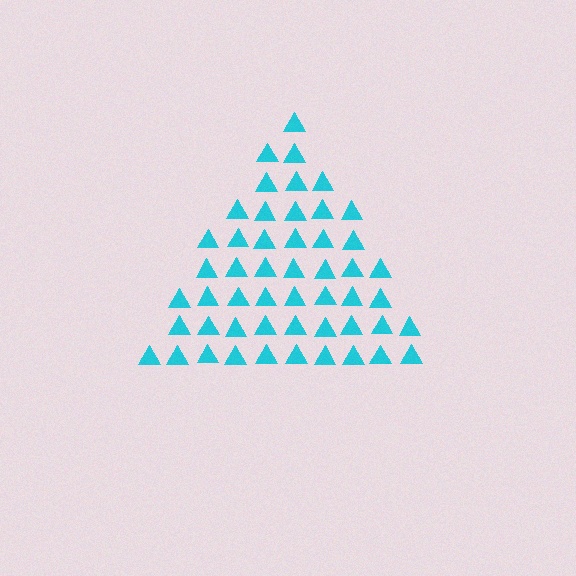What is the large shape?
The large shape is a triangle.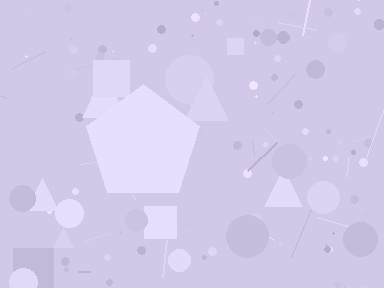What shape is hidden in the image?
A pentagon is hidden in the image.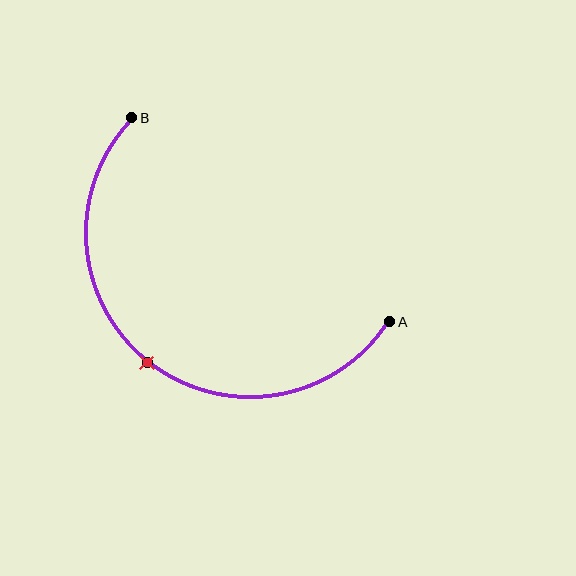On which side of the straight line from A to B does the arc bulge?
The arc bulges below and to the left of the straight line connecting A and B.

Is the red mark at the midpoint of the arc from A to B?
Yes. The red mark lies on the arc at equal arc-length from both A and B — it is the arc midpoint.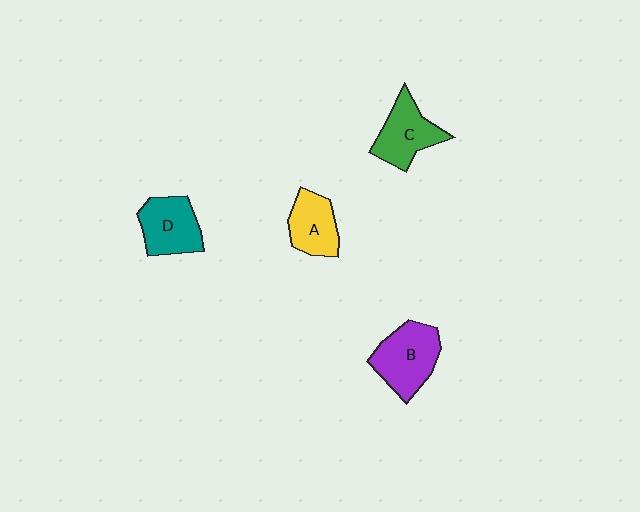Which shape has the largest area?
Shape B (purple).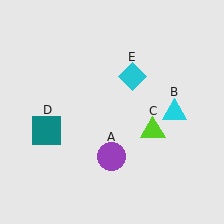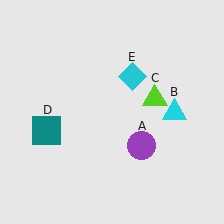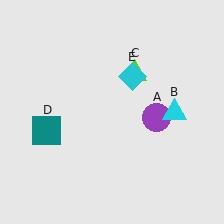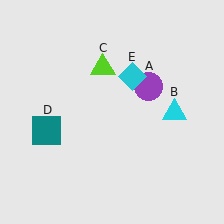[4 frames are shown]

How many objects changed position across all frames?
2 objects changed position: purple circle (object A), lime triangle (object C).